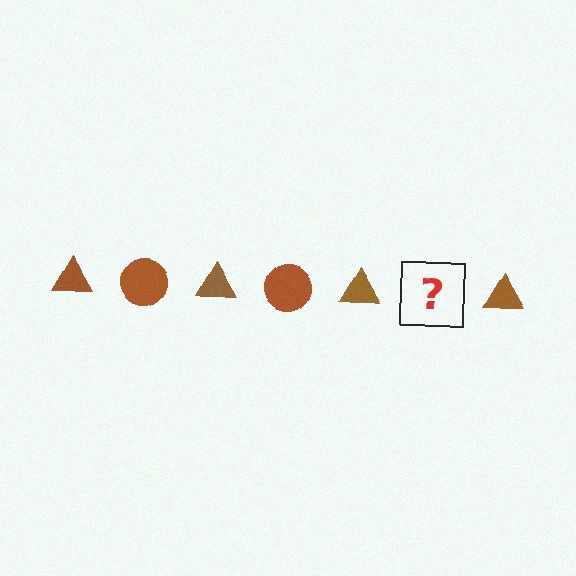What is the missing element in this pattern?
The missing element is a brown circle.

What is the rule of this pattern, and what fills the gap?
The rule is that the pattern cycles through triangle, circle shapes in brown. The gap should be filled with a brown circle.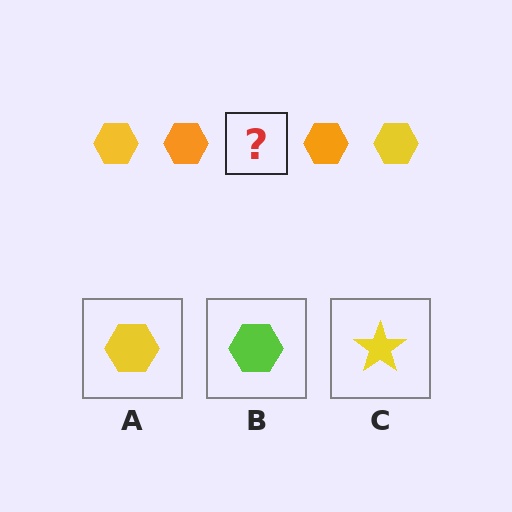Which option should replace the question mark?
Option A.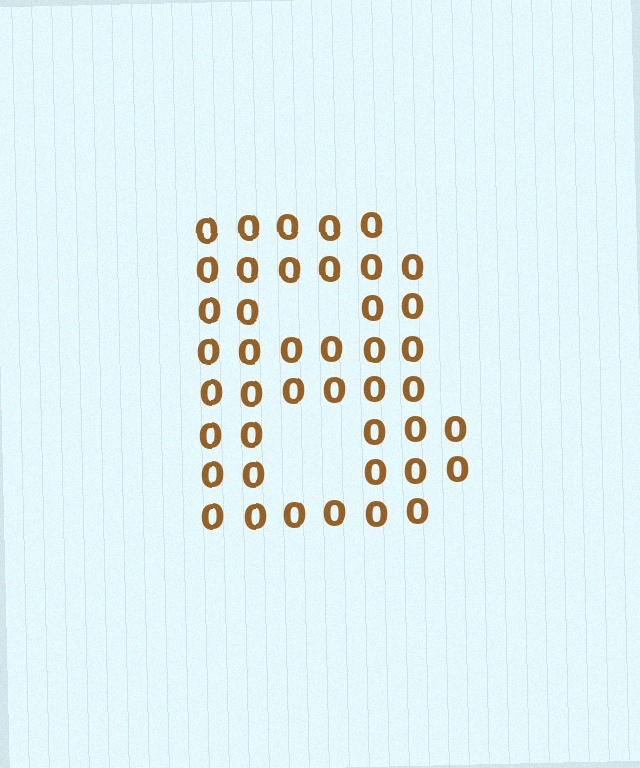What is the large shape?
The large shape is the letter B.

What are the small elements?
The small elements are digit 0's.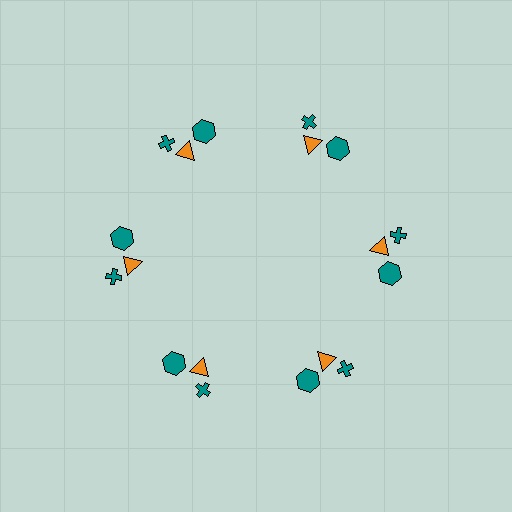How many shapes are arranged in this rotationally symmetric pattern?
There are 18 shapes, arranged in 6 groups of 3.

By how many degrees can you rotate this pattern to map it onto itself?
The pattern maps onto itself every 60 degrees of rotation.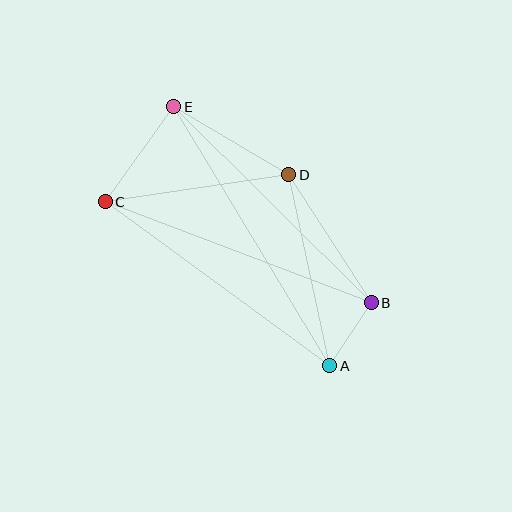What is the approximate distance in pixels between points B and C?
The distance between B and C is approximately 285 pixels.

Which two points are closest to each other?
Points A and B are closest to each other.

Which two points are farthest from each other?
Points A and E are farthest from each other.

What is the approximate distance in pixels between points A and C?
The distance between A and C is approximately 278 pixels.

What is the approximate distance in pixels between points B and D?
The distance between B and D is approximately 153 pixels.